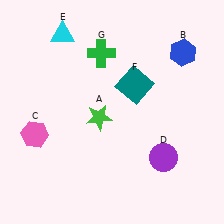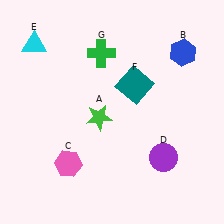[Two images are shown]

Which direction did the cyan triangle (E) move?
The cyan triangle (E) moved left.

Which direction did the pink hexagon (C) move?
The pink hexagon (C) moved right.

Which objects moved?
The objects that moved are: the pink hexagon (C), the cyan triangle (E).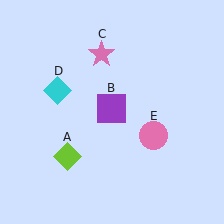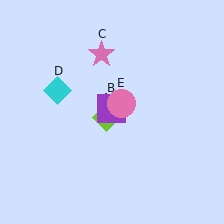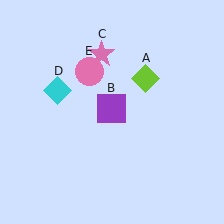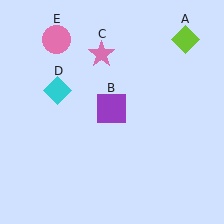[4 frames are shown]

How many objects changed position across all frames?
2 objects changed position: lime diamond (object A), pink circle (object E).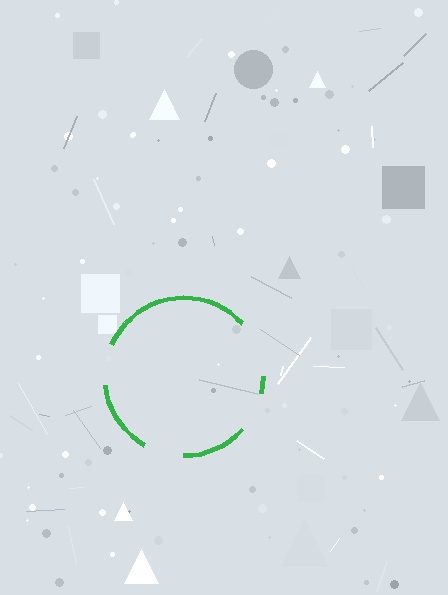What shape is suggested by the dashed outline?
The dashed outline suggests a circle.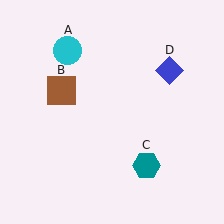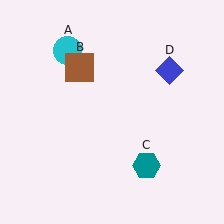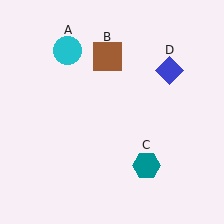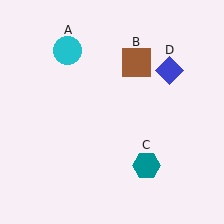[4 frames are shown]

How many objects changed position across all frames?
1 object changed position: brown square (object B).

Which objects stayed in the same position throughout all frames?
Cyan circle (object A) and teal hexagon (object C) and blue diamond (object D) remained stationary.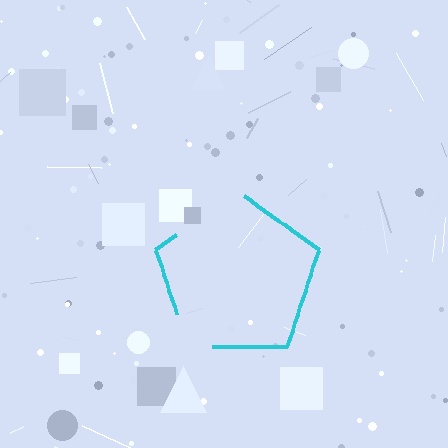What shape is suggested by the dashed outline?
The dashed outline suggests a pentagon.